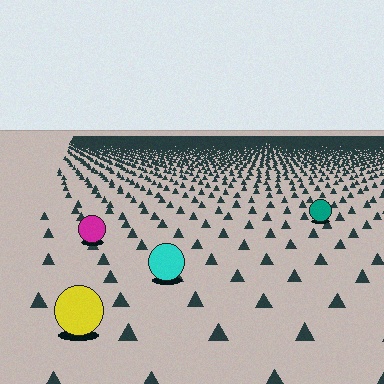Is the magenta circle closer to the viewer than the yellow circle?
No. The yellow circle is closer — you can tell from the texture gradient: the ground texture is coarser near it.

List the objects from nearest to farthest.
From nearest to farthest: the yellow circle, the cyan circle, the magenta circle, the teal circle.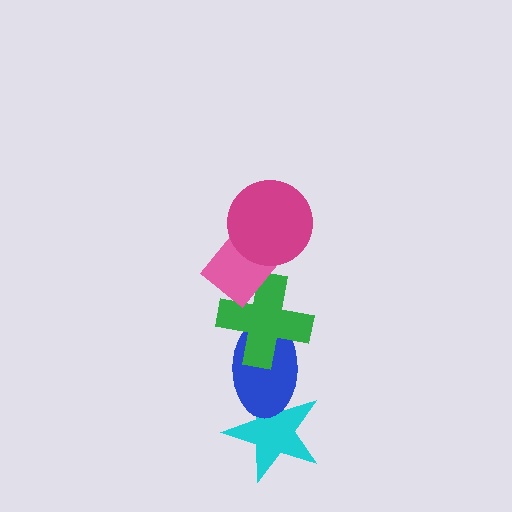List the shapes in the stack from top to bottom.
From top to bottom: the magenta circle, the pink rectangle, the green cross, the blue ellipse, the cyan star.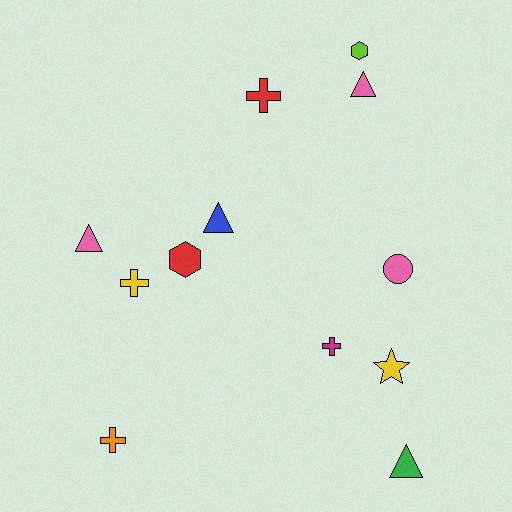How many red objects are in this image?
There are 2 red objects.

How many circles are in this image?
There is 1 circle.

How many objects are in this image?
There are 12 objects.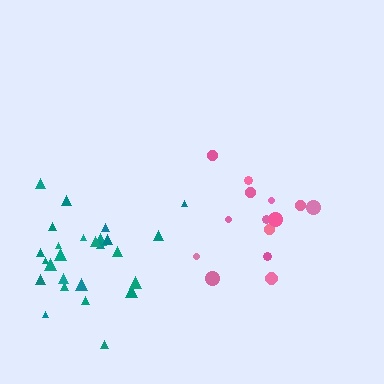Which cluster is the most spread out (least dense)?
Pink.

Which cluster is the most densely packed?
Teal.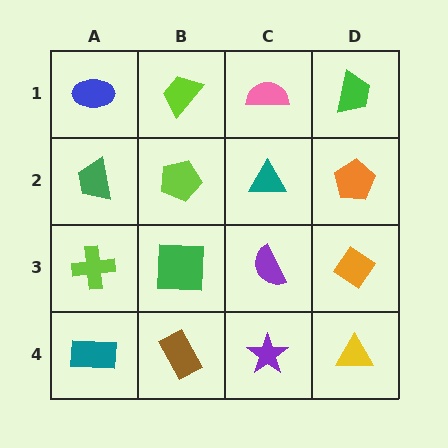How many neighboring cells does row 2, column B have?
4.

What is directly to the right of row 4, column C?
A yellow triangle.